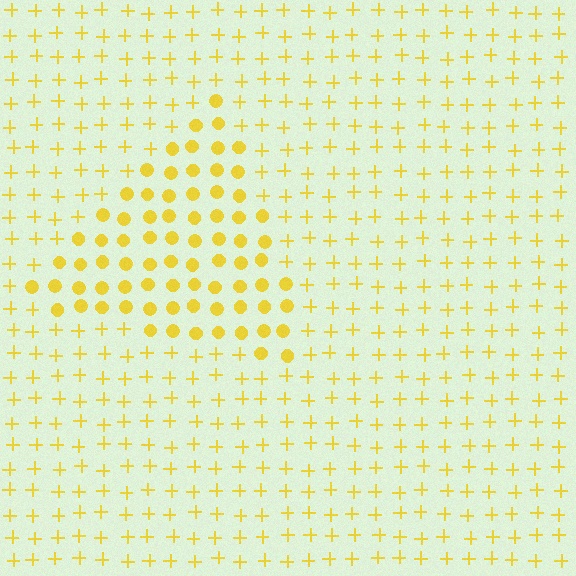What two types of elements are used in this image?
The image uses circles inside the triangle region and plus signs outside it.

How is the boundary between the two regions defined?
The boundary is defined by a change in element shape: circles inside vs. plus signs outside. All elements share the same color and spacing.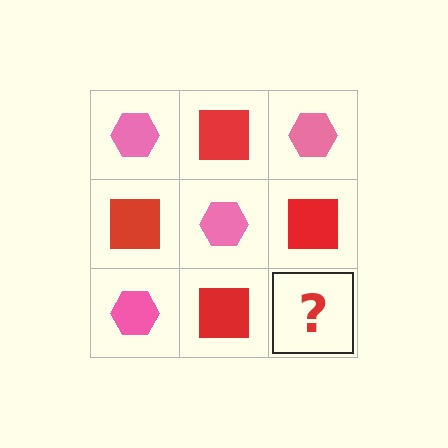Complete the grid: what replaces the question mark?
The question mark should be replaced with a pink hexagon.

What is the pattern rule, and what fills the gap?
The rule is that it alternates pink hexagon and red square in a checkerboard pattern. The gap should be filled with a pink hexagon.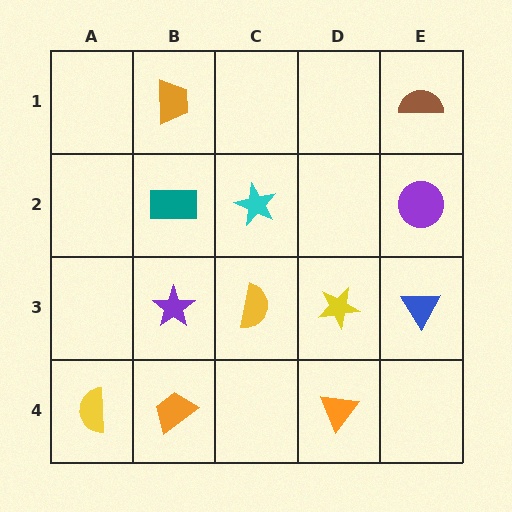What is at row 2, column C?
A cyan star.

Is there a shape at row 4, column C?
No, that cell is empty.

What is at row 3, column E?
A blue triangle.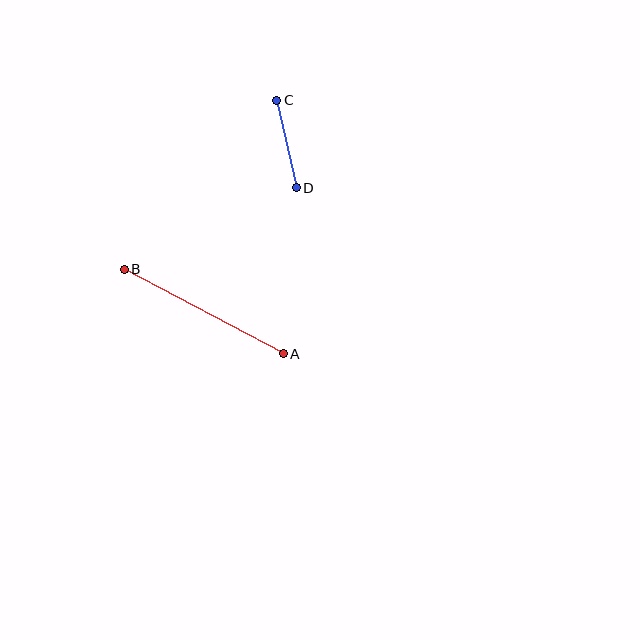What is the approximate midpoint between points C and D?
The midpoint is at approximately (286, 144) pixels.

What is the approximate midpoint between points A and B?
The midpoint is at approximately (204, 312) pixels.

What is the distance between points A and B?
The distance is approximately 180 pixels.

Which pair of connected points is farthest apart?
Points A and B are farthest apart.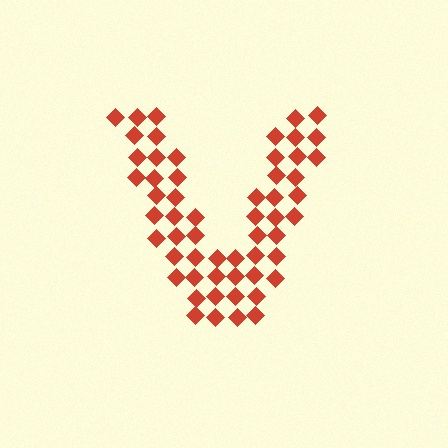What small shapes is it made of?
It is made of small diamonds.